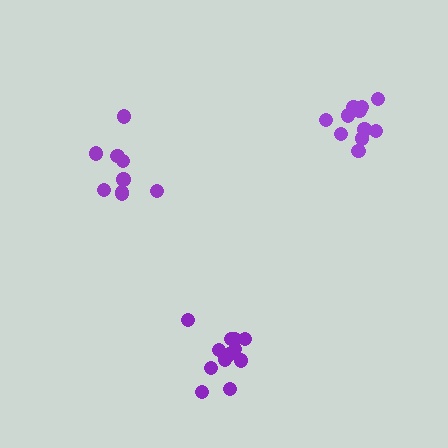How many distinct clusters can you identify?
There are 3 distinct clusters.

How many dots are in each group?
Group 1: 9 dots, Group 2: 12 dots, Group 3: 12 dots (33 total).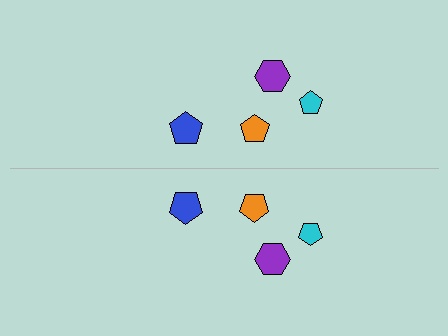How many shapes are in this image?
There are 8 shapes in this image.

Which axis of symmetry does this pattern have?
The pattern has a horizontal axis of symmetry running through the center of the image.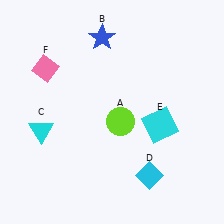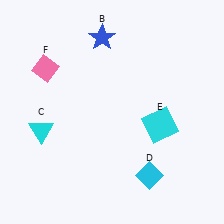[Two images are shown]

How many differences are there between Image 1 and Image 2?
There is 1 difference between the two images.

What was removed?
The lime circle (A) was removed in Image 2.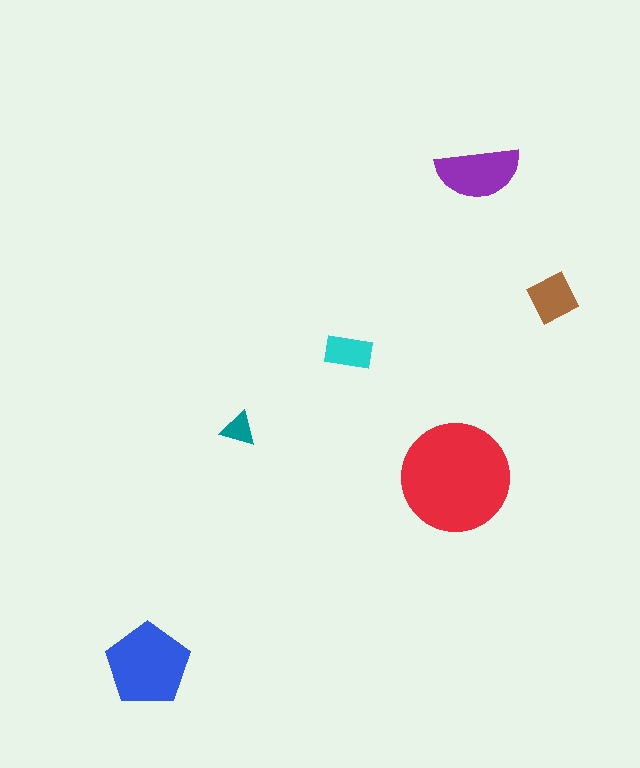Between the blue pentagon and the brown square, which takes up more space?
The blue pentagon.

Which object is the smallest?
The teal triangle.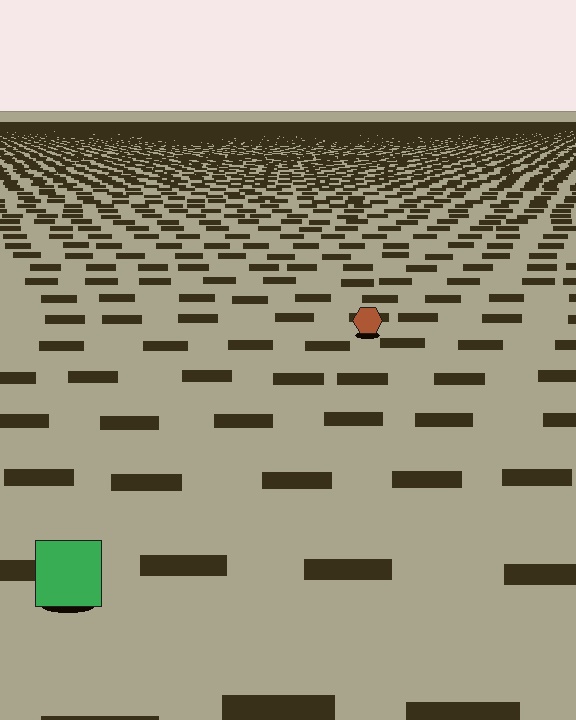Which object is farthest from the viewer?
The brown hexagon is farthest from the viewer. It appears smaller and the ground texture around it is denser.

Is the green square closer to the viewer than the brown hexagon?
Yes. The green square is closer — you can tell from the texture gradient: the ground texture is coarser near it.